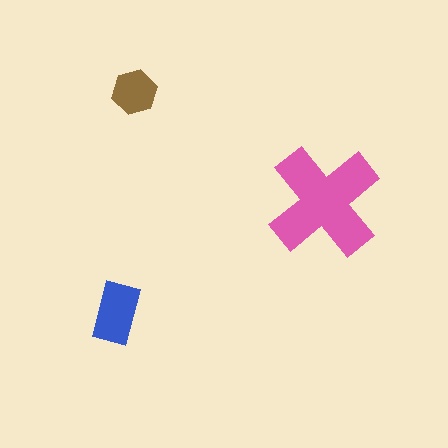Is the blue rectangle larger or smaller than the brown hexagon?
Larger.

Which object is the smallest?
The brown hexagon.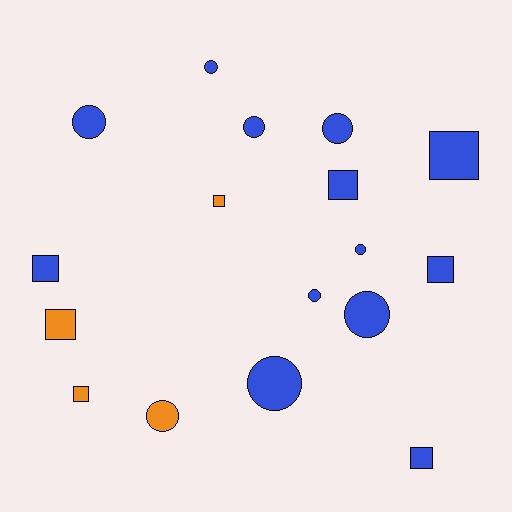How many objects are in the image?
There are 17 objects.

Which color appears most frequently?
Blue, with 13 objects.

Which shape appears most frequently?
Circle, with 9 objects.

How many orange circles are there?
There is 1 orange circle.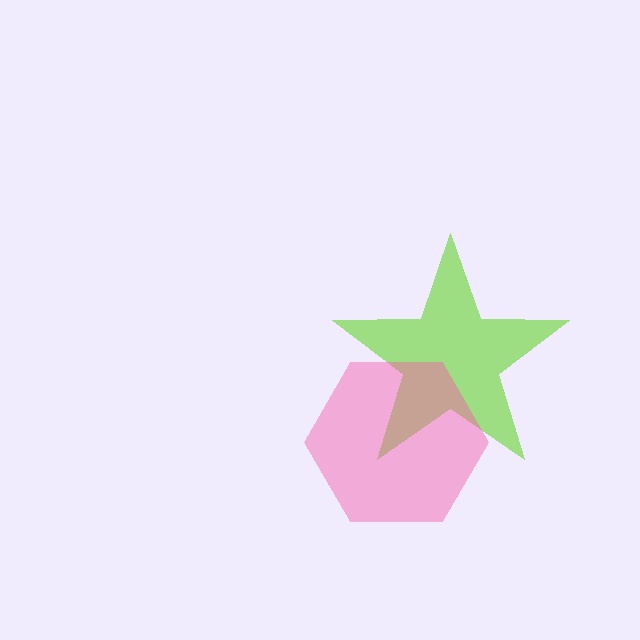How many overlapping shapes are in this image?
There are 2 overlapping shapes in the image.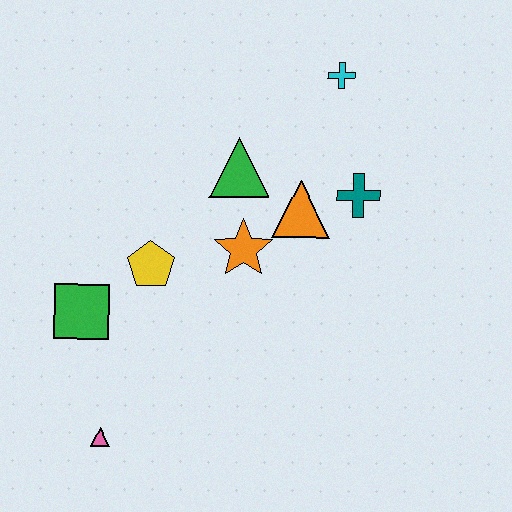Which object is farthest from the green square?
The cyan cross is farthest from the green square.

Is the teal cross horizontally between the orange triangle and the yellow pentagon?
No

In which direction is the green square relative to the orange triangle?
The green square is to the left of the orange triangle.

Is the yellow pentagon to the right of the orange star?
No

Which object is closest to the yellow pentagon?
The green square is closest to the yellow pentagon.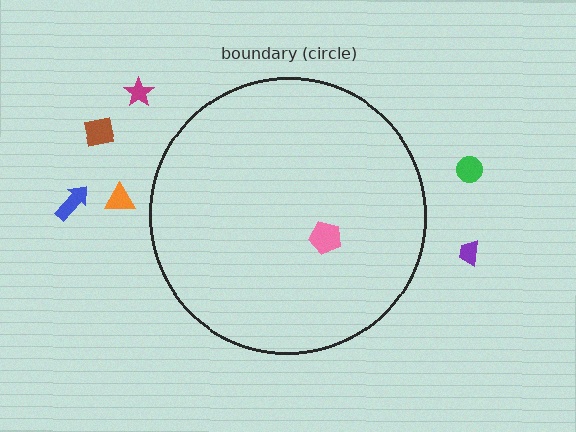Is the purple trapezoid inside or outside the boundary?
Outside.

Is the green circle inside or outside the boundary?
Outside.